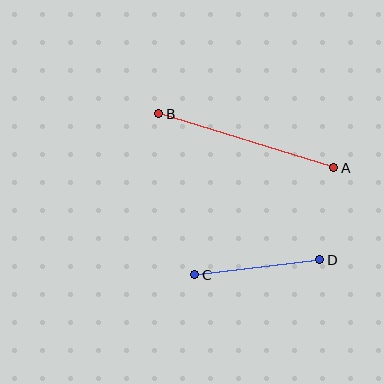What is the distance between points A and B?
The distance is approximately 183 pixels.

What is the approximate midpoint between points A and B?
The midpoint is at approximately (246, 141) pixels.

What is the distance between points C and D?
The distance is approximately 126 pixels.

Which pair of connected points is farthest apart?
Points A and B are farthest apart.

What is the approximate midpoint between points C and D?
The midpoint is at approximately (257, 267) pixels.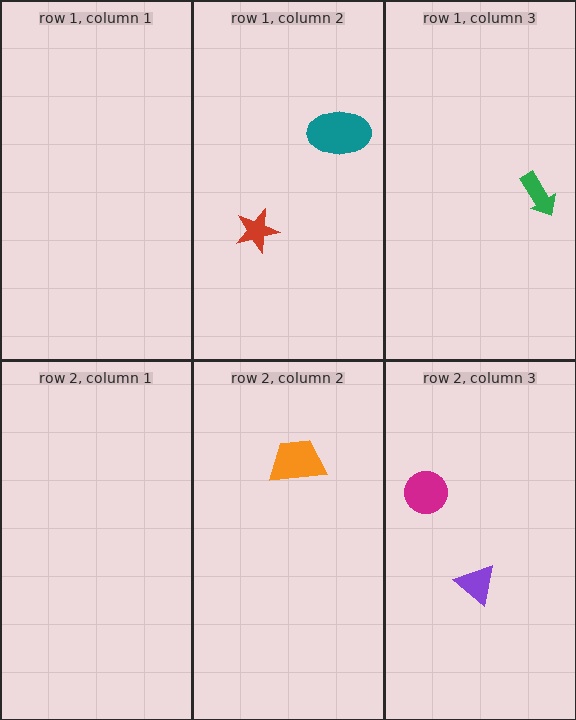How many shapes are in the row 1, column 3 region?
1.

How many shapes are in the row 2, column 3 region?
2.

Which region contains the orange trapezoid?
The row 2, column 2 region.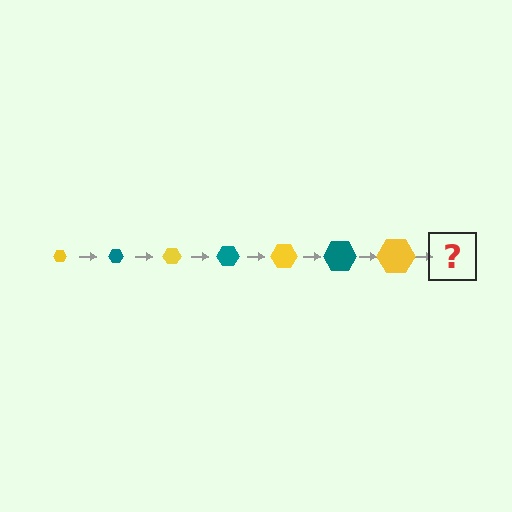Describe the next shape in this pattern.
It should be a teal hexagon, larger than the previous one.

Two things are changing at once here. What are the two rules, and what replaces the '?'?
The two rules are that the hexagon grows larger each step and the color cycles through yellow and teal. The '?' should be a teal hexagon, larger than the previous one.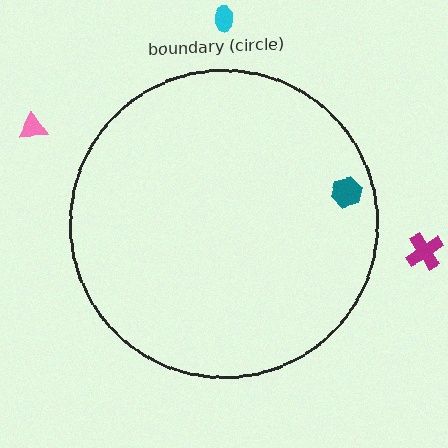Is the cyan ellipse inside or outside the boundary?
Outside.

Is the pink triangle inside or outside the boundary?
Outside.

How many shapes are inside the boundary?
1 inside, 3 outside.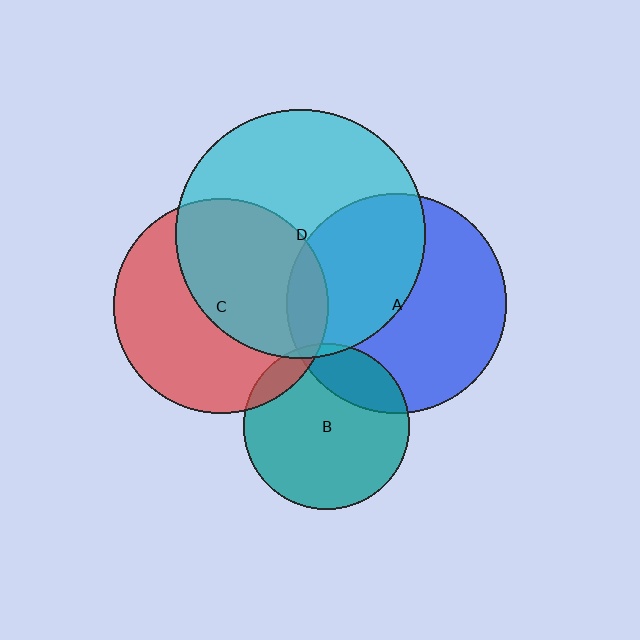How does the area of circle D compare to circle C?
Approximately 1.3 times.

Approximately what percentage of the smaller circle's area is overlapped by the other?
Approximately 5%.